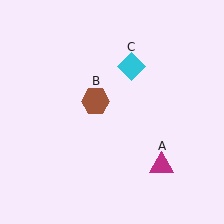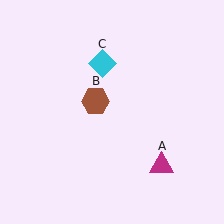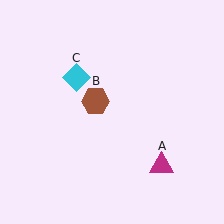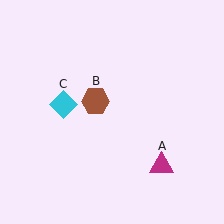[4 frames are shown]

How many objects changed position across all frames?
1 object changed position: cyan diamond (object C).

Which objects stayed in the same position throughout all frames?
Magenta triangle (object A) and brown hexagon (object B) remained stationary.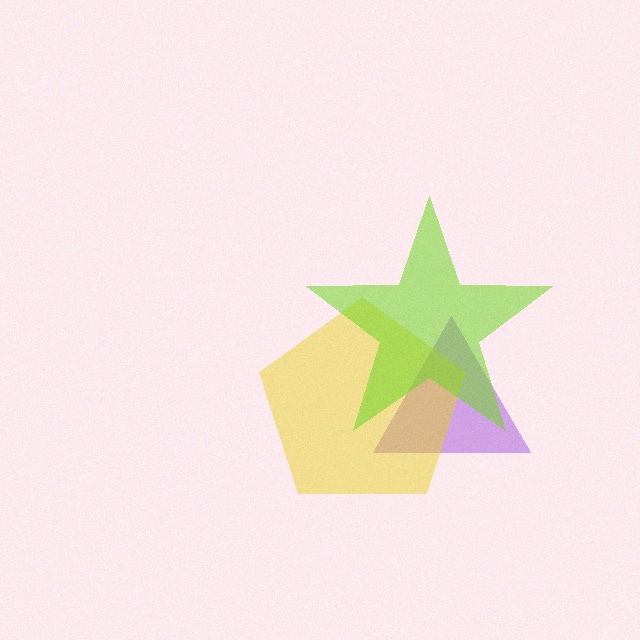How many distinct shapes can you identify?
There are 3 distinct shapes: a purple triangle, a yellow pentagon, a lime star.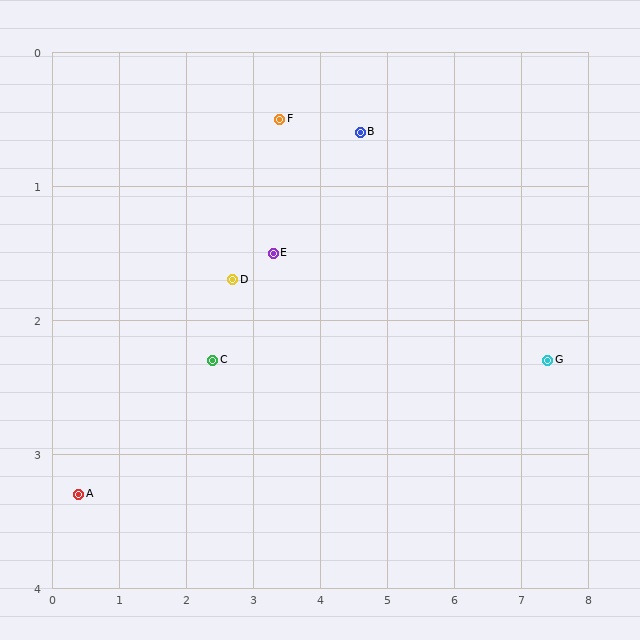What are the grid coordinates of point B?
Point B is at approximately (4.6, 0.6).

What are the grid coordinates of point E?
Point E is at approximately (3.3, 1.5).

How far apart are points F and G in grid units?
Points F and G are about 4.4 grid units apart.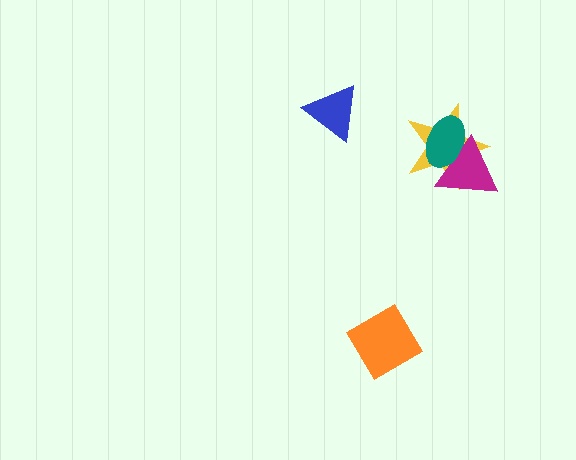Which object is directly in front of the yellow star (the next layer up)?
The magenta triangle is directly in front of the yellow star.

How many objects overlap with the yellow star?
2 objects overlap with the yellow star.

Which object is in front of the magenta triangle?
The teal ellipse is in front of the magenta triangle.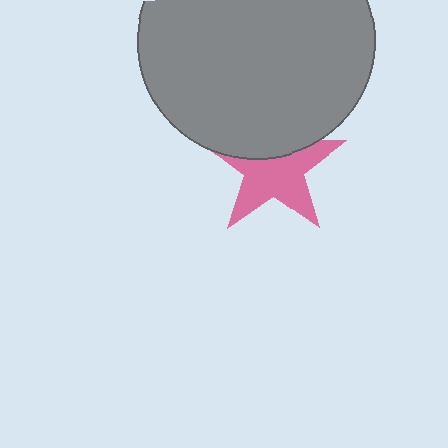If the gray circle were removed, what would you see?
You would see the complete pink star.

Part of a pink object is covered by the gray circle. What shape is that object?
It is a star.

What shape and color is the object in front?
The object in front is a gray circle.